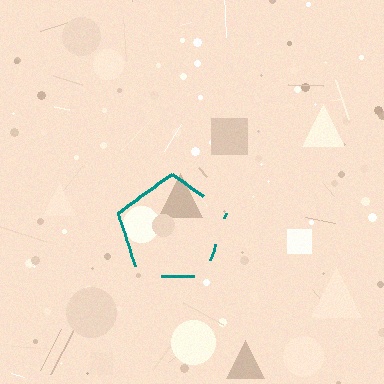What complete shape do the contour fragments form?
The contour fragments form a pentagon.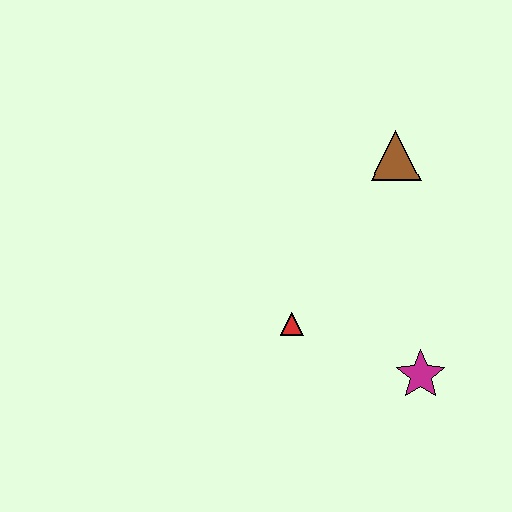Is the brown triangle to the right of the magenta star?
No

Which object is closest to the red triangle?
The magenta star is closest to the red triangle.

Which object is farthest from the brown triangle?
The magenta star is farthest from the brown triangle.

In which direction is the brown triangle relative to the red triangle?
The brown triangle is above the red triangle.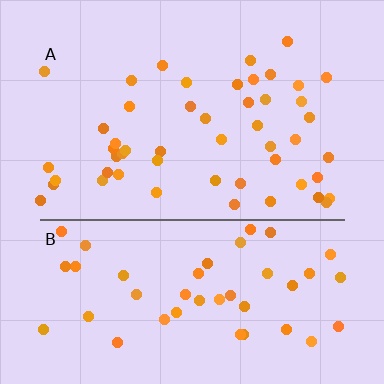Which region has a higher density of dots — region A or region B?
A (the top).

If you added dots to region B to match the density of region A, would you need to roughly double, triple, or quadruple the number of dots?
Approximately double.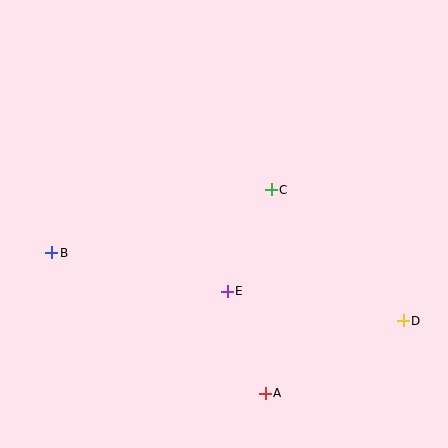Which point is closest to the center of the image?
Point C at (271, 190) is closest to the center.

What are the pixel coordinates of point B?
Point B is at (52, 253).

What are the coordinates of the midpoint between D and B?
The midpoint between D and B is at (227, 287).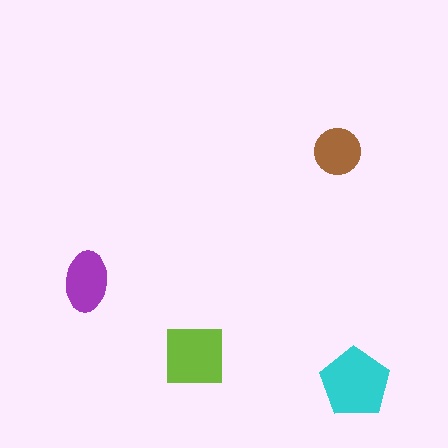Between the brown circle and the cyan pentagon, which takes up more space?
The cyan pentagon.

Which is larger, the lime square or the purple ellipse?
The lime square.